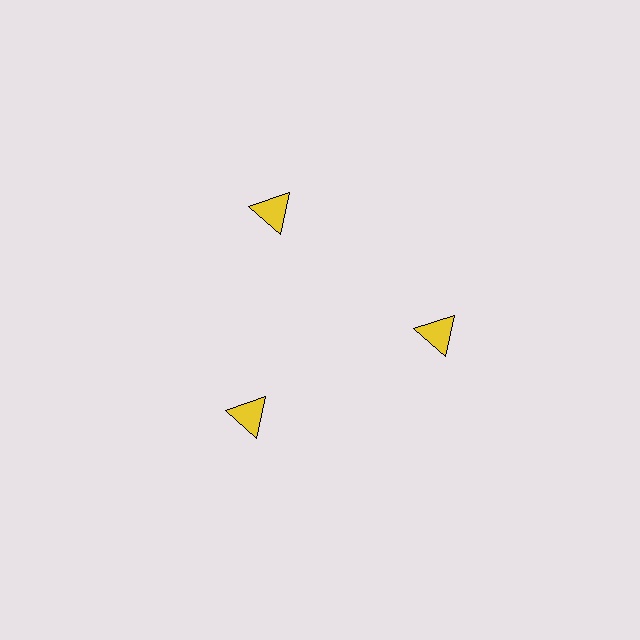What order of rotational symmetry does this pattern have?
This pattern has 3-fold rotational symmetry.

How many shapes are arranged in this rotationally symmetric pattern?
There are 3 shapes, arranged in 3 groups of 1.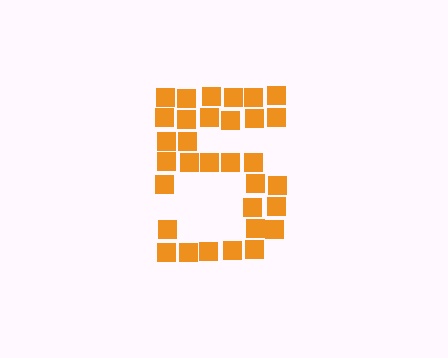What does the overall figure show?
The overall figure shows the digit 5.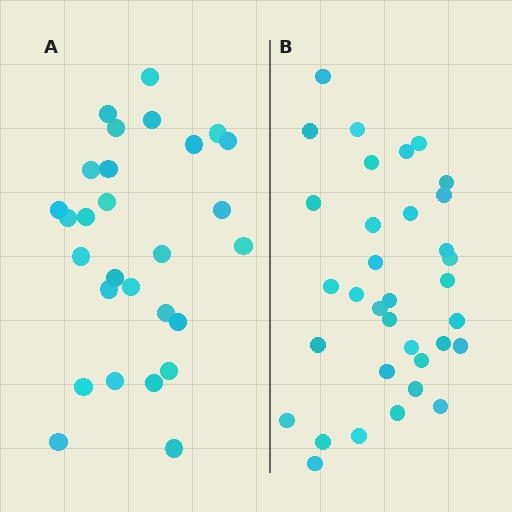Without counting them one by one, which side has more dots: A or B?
Region B (the right region) has more dots.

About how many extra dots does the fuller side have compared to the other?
Region B has about 6 more dots than region A.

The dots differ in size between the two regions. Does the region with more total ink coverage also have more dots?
No. Region A has more total ink coverage because its dots are larger, but region B actually contains more individual dots. Total area can be misleading — the number of items is what matters here.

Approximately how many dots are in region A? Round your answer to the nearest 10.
About 30 dots. (The exact count is 28, which rounds to 30.)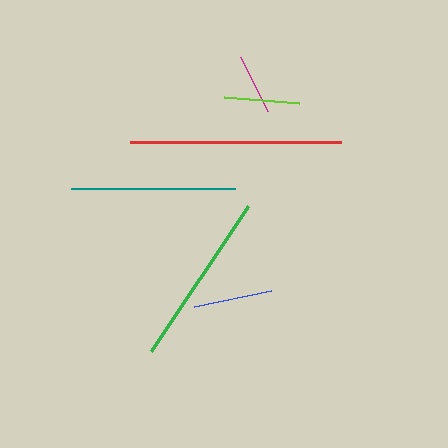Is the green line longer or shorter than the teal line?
The green line is longer than the teal line.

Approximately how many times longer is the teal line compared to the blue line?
The teal line is approximately 2.1 times the length of the blue line.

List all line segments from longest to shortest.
From longest to shortest: red, green, teal, blue, lime, magenta.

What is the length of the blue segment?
The blue segment is approximately 78 pixels long.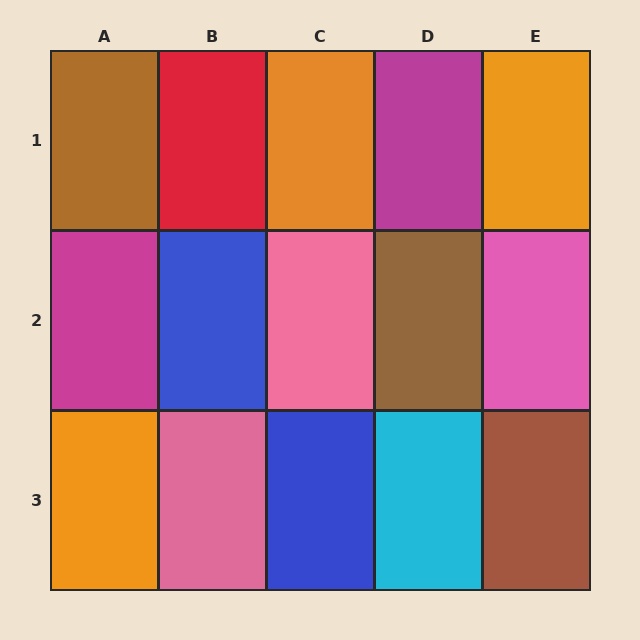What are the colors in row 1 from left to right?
Brown, red, orange, magenta, orange.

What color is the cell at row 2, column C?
Pink.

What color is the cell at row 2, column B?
Blue.